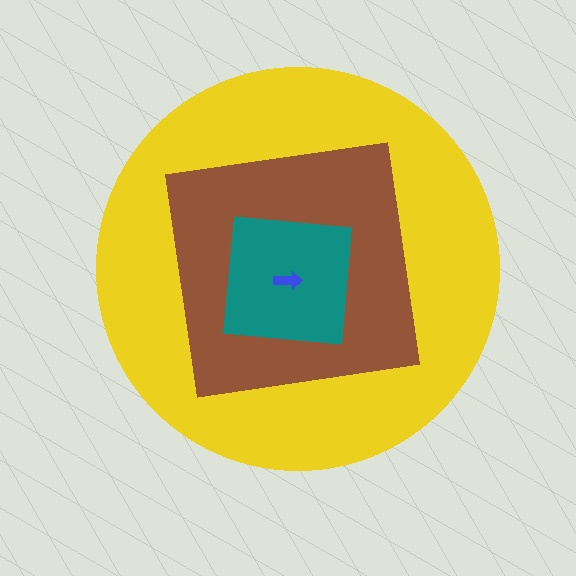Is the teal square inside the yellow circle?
Yes.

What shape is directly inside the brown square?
The teal square.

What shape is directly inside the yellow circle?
The brown square.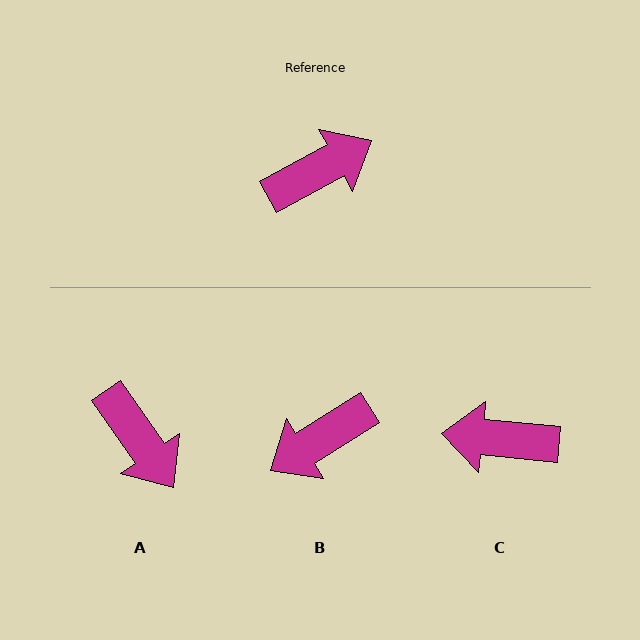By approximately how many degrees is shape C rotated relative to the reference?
Approximately 146 degrees counter-clockwise.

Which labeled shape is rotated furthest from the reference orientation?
B, about 176 degrees away.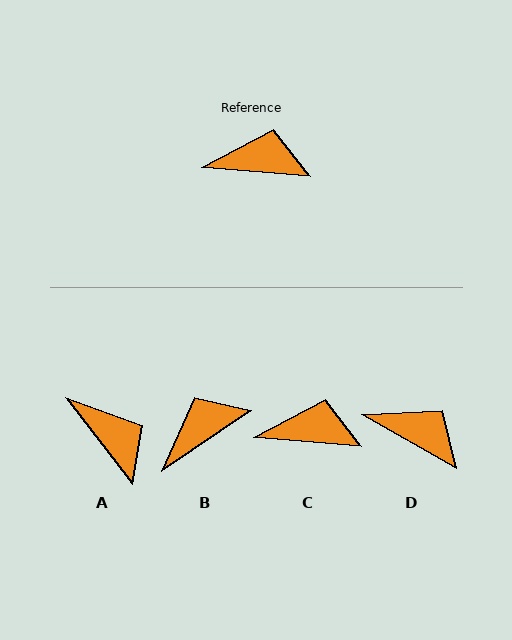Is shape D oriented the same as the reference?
No, it is off by about 25 degrees.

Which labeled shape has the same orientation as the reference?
C.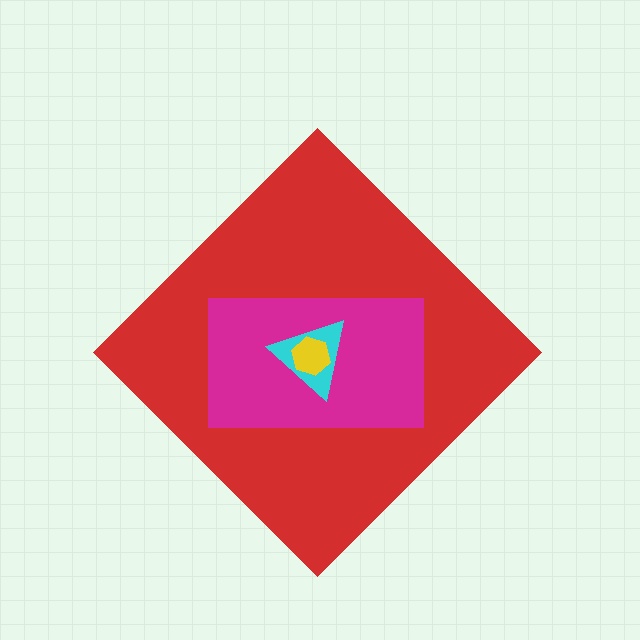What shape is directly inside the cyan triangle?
The yellow hexagon.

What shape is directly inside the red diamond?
The magenta rectangle.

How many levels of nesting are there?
4.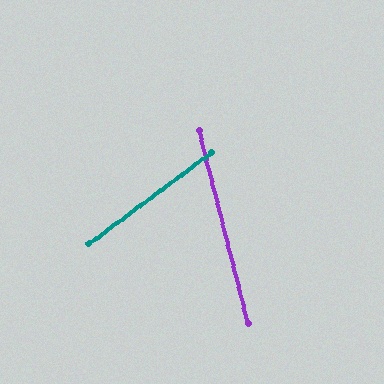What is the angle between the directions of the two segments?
Approximately 68 degrees.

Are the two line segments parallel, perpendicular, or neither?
Neither parallel nor perpendicular — they differ by about 68°.